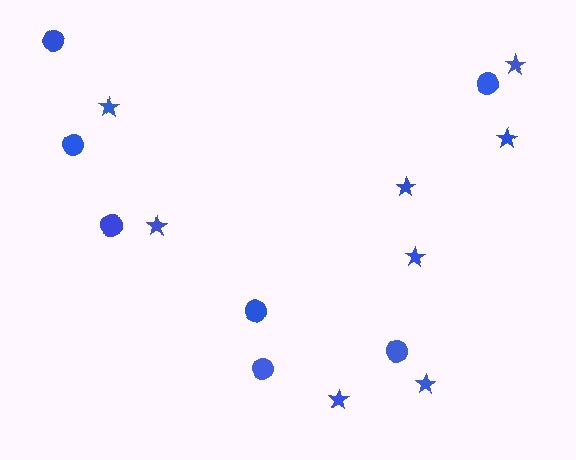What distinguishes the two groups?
There are 2 groups: one group of stars (8) and one group of circles (7).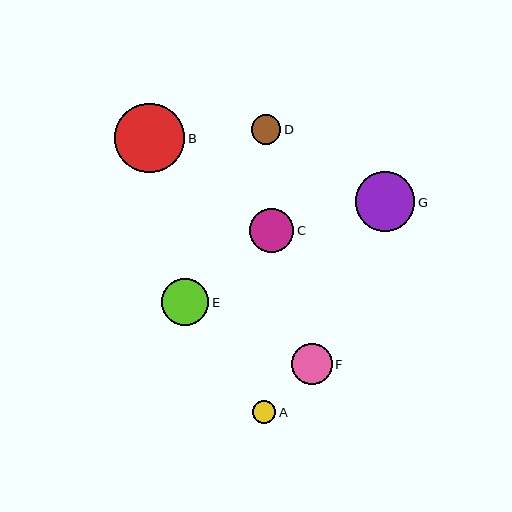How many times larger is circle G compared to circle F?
Circle G is approximately 1.5 times the size of circle F.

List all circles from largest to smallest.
From largest to smallest: B, G, E, C, F, D, A.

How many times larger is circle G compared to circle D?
Circle G is approximately 2.0 times the size of circle D.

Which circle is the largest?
Circle B is the largest with a size of approximately 70 pixels.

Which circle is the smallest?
Circle A is the smallest with a size of approximately 24 pixels.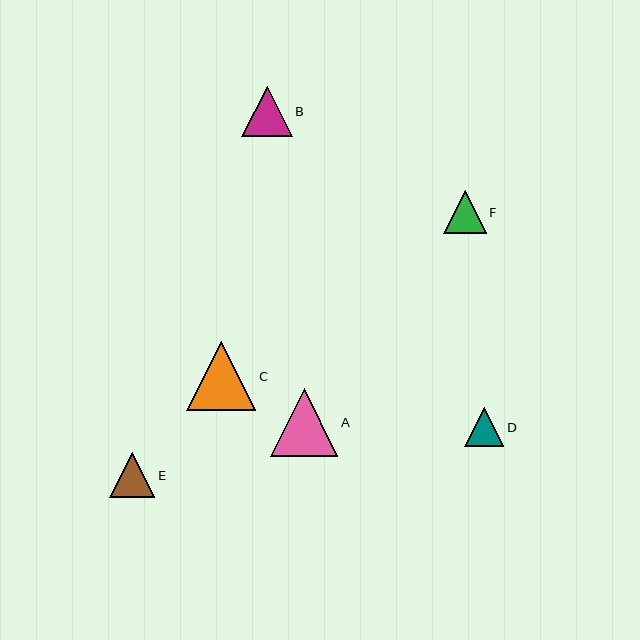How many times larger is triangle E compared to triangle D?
Triangle E is approximately 1.2 times the size of triangle D.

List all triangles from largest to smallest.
From largest to smallest: C, A, B, E, F, D.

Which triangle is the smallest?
Triangle D is the smallest with a size of approximately 39 pixels.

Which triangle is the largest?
Triangle C is the largest with a size of approximately 69 pixels.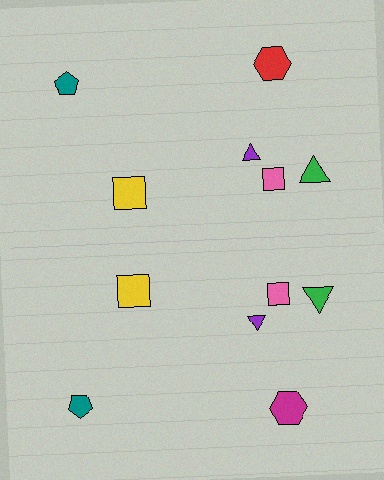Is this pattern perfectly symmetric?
No, the pattern is not perfectly symmetric. The magenta hexagon on the bottom side breaks the symmetry — its mirror counterpart is red.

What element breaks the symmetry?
The magenta hexagon on the bottom side breaks the symmetry — its mirror counterpart is red.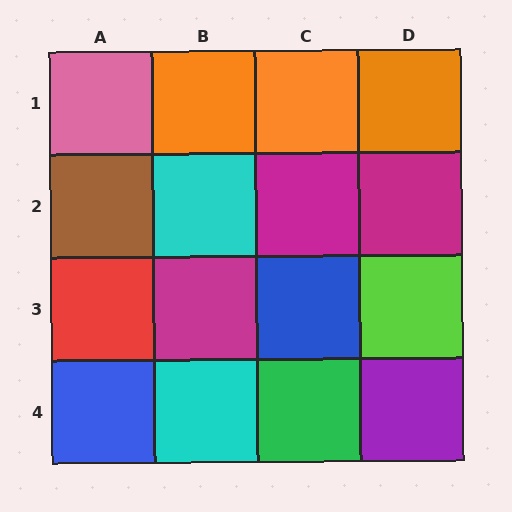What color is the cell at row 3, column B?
Magenta.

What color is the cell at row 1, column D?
Orange.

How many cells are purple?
1 cell is purple.